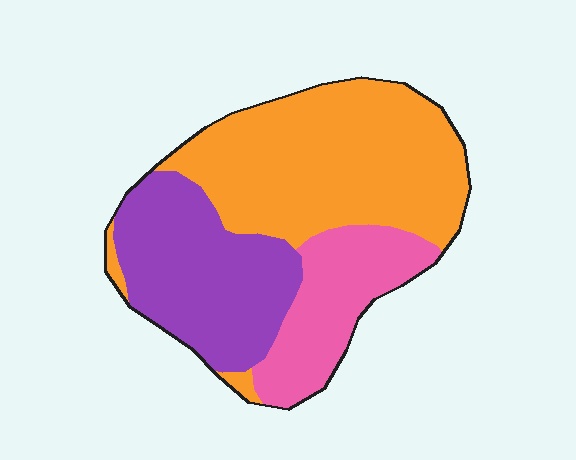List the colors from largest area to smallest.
From largest to smallest: orange, purple, pink.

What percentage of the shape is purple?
Purple covers around 30% of the shape.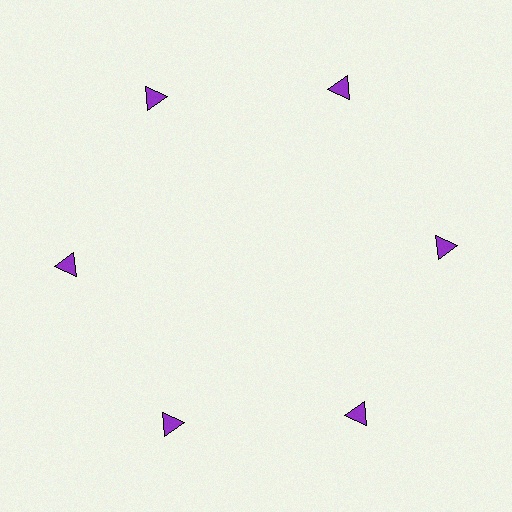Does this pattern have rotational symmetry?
Yes, this pattern has 6-fold rotational symmetry. It looks the same after rotating 60 degrees around the center.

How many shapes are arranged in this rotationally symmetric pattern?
There are 6 shapes, arranged in 6 groups of 1.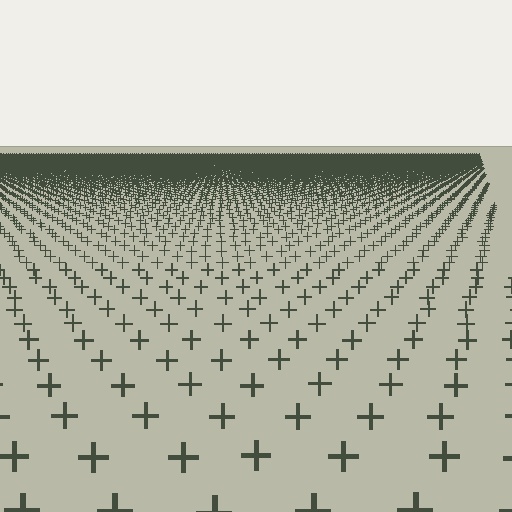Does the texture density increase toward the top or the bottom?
Density increases toward the top.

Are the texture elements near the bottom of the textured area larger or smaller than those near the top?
Larger. Near the bottom, elements are closer to the viewer and appear at a bigger on-screen size.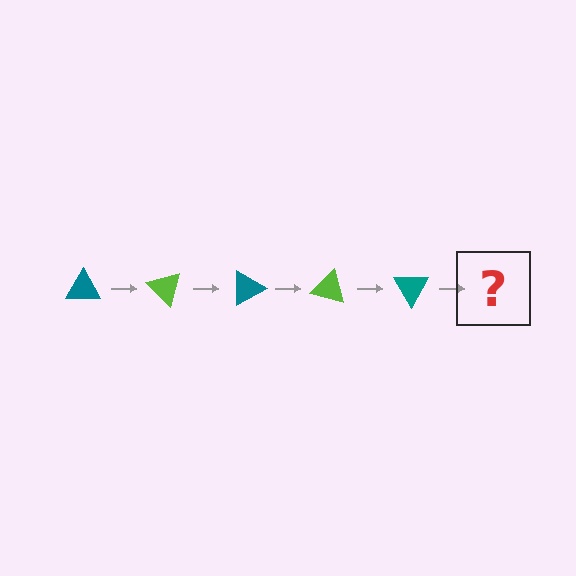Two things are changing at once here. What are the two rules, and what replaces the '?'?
The two rules are that it rotates 45 degrees each step and the color cycles through teal and lime. The '?' should be a lime triangle, rotated 225 degrees from the start.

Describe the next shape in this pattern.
It should be a lime triangle, rotated 225 degrees from the start.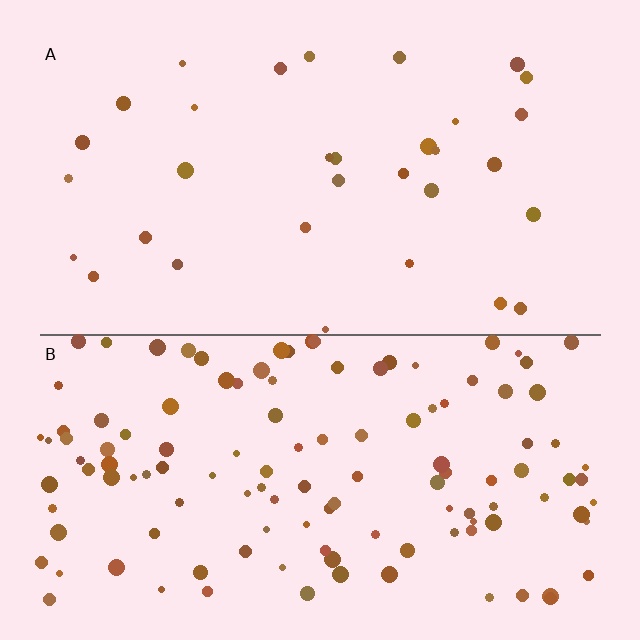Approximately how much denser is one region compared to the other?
Approximately 3.8× — region B over region A.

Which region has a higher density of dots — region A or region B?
B (the bottom).